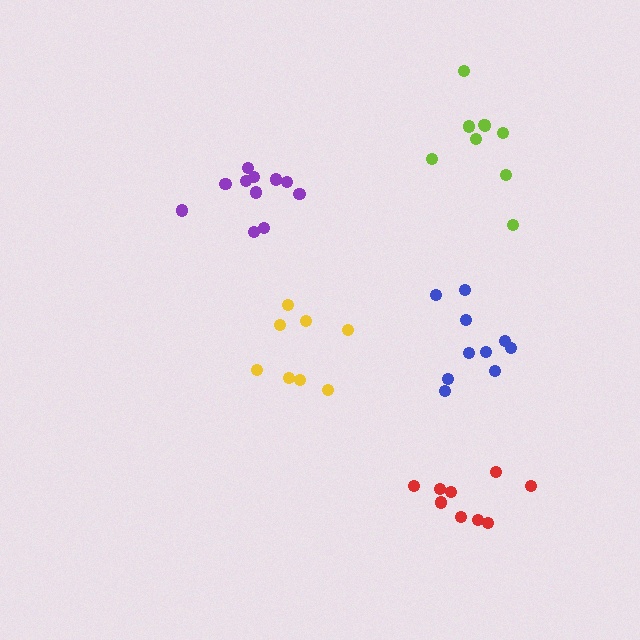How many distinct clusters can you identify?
There are 5 distinct clusters.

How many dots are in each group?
Group 1: 10 dots, Group 2: 11 dots, Group 3: 9 dots, Group 4: 8 dots, Group 5: 9 dots (47 total).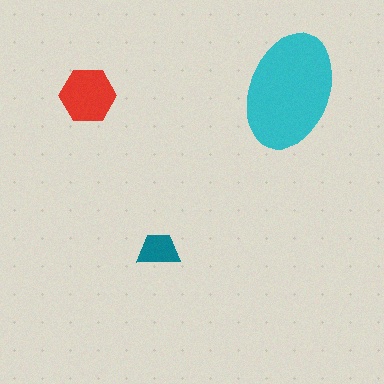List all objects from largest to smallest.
The cyan ellipse, the red hexagon, the teal trapezoid.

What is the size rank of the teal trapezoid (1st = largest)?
3rd.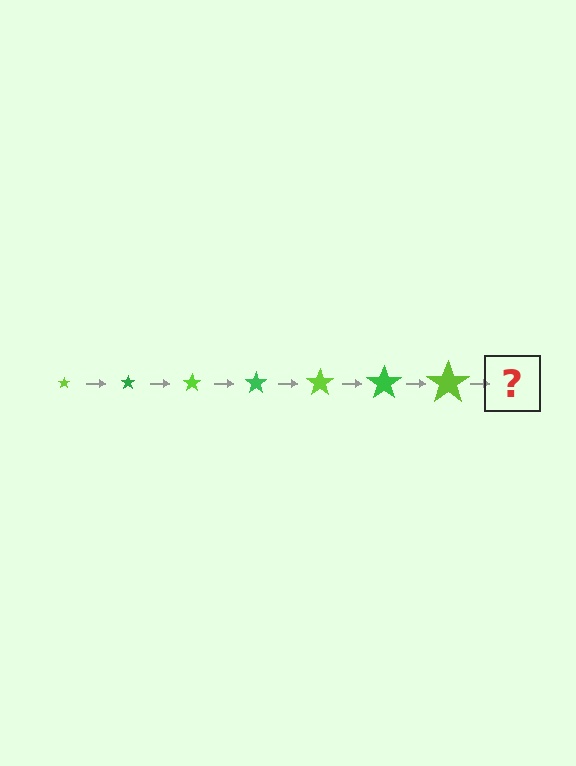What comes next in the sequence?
The next element should be a green star, larger than the previous one.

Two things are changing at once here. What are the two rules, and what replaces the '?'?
The two rules are that the star grows larger each step and the color cycles through lime and green. The '?' should be a green star, larger than the previous one.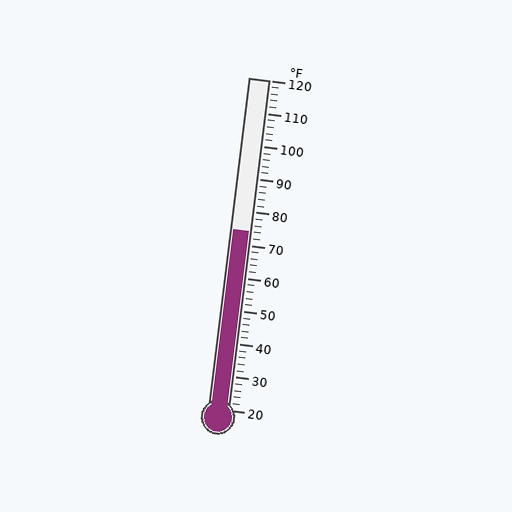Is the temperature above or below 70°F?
The temperature is above 70°F.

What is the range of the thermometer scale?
The thermometer scale ranges from 20°F to 120°F.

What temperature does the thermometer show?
The thermometer shows approximately 74°F.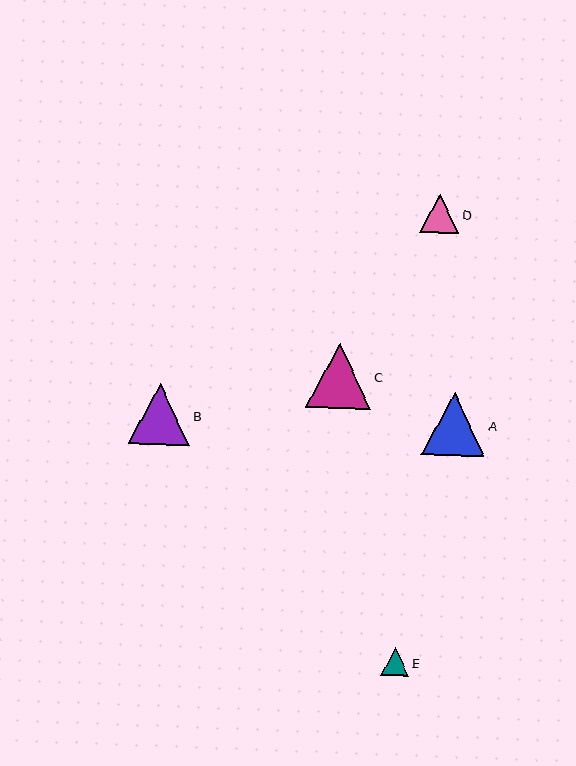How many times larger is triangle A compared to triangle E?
Triangle A is approximately 2.2 times the size of triangle E.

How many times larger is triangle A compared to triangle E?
Triangle A is approximately 2.2 times the size of triangle E.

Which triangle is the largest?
Triangle C is the largest with a size of approximately 65 pixels.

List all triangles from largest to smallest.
From largest to smallest: C, A, B, D, E.